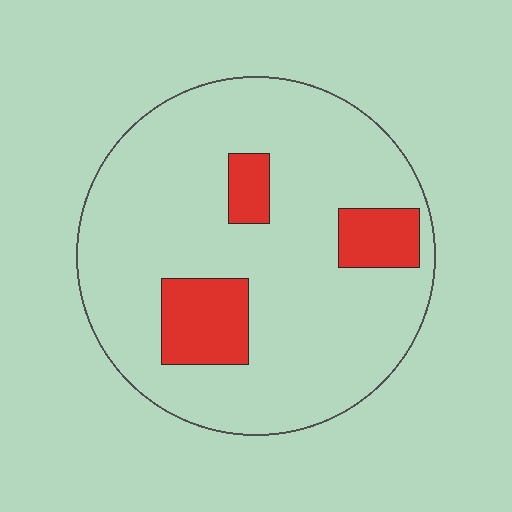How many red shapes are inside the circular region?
3.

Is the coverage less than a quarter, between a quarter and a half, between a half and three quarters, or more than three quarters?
Less than a quarter.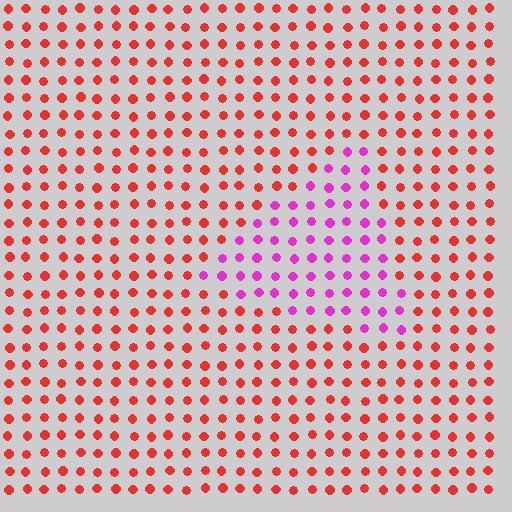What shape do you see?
I see a triangle.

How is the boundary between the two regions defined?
The boundary is defined purely by a slight shift in hue (about 54 degrees). Spacing, size, and orientation are identical on both sides.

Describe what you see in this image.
The image is filled with small red elements in a uniform arrangement. A triangle-shaped region is visible where the elements are tinted to a slightly different hue, forming a subtle color boundary.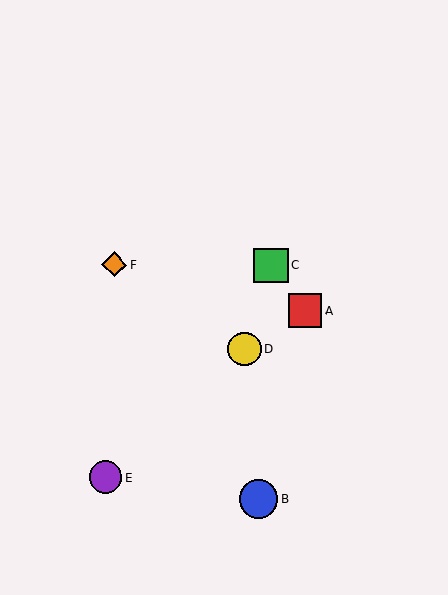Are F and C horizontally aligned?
Yes, both are at y≈265.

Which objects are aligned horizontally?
Objects C, F are aligned horizontally.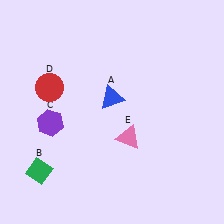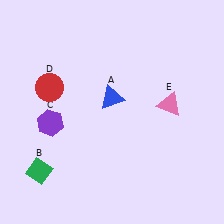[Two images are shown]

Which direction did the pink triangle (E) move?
The pink triangle (E) moved right.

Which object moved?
The pink triangle (E) moved right.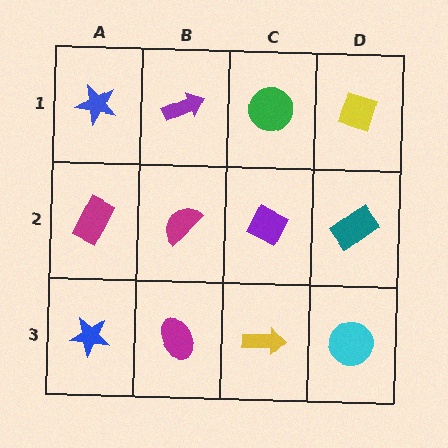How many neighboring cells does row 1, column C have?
3.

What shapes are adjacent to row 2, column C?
A green circle (row 1, column C), a yellow arrow (row 3, column C), a magenta semicircle (row 2, column B), a teal rectangle (row 2, column D).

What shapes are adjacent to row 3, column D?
A teal rectangle (row 2, column D), a yellow arrow (row 3, column C).